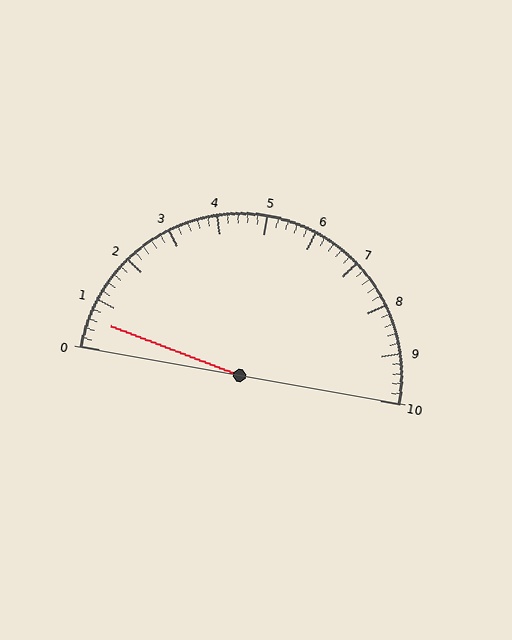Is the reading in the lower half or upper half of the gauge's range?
The reading is in the lower half of the range (0 to 10).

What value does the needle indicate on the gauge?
The needle indicates approximately 0.6.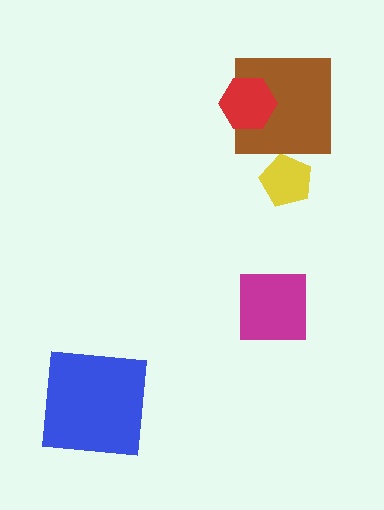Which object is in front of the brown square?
The red hexagon is in front of the brown square.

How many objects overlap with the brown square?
1 object overlaps with the brown square.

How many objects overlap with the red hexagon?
1 object overlaps with the red hexagon.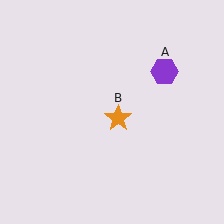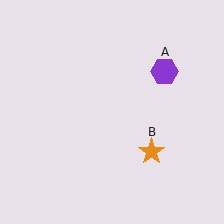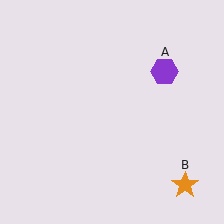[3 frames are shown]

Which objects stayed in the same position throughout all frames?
Purple hexagon (object A) remained stationary.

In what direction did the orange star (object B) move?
The orange star (object B) moved down and to the right.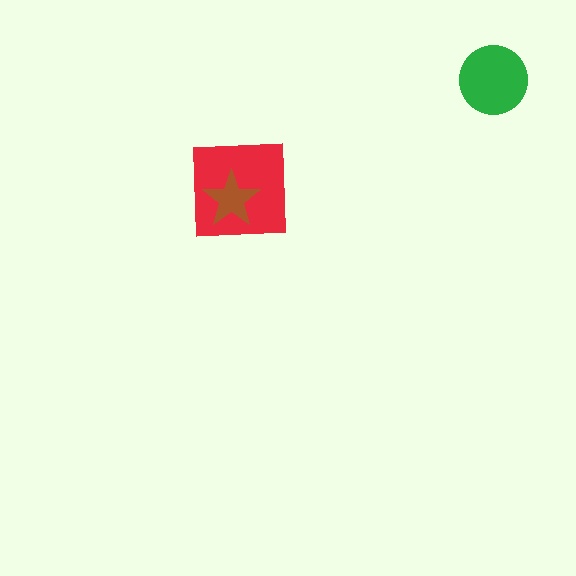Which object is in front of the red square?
The brown star is in front of the red square.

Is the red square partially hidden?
Yes, it is partially covered by another shape.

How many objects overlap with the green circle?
0 objects overlap with the green circle.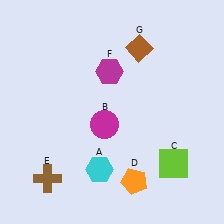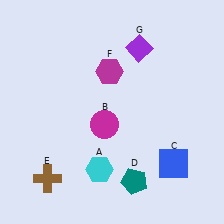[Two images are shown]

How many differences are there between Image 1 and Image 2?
There are 3 differences between the two images.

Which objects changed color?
C changed from lime to blue. D changed from orange to teal. G changed from brown to purple.